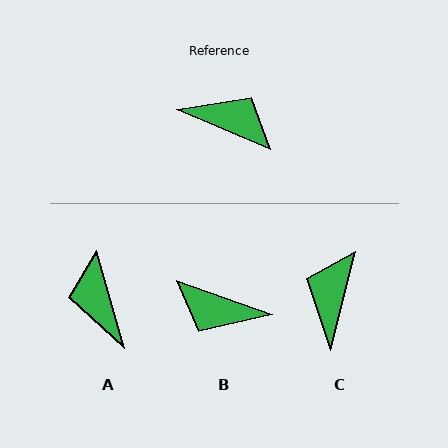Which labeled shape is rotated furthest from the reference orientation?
B, about 177 degrees away.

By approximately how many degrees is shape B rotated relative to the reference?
Approximately 177 degrees clockwise.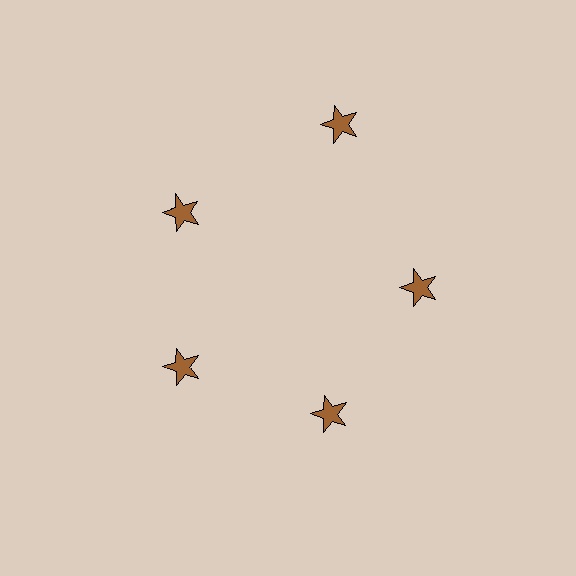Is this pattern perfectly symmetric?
No. The 5 brown stars are arranged in a ring, but one element near the 1 o'clock position is pushed outward from the center, breaking the 5-fold rotational symmetry.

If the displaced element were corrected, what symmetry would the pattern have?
It would have 5-fold rotational symmetry — the pattern would map onto itself every 72 degrees.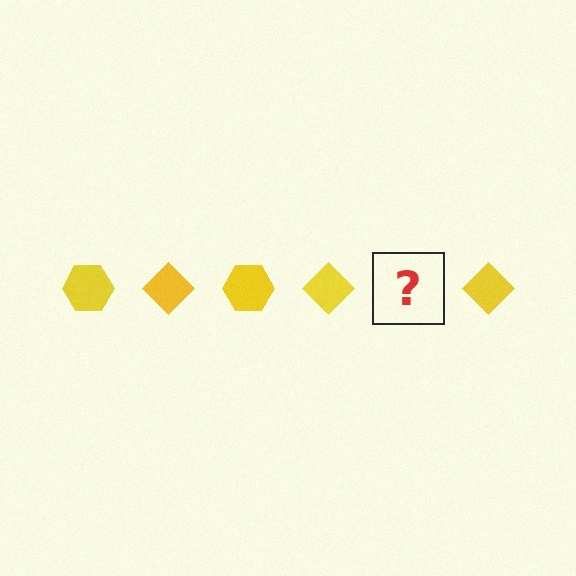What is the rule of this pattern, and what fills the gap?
The rule is that the pattern cycles through hexagon, diamond shapes in yellow. The gap should be filled with a yellow hexagon.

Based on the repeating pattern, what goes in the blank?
The blank should be a yellow hexagon.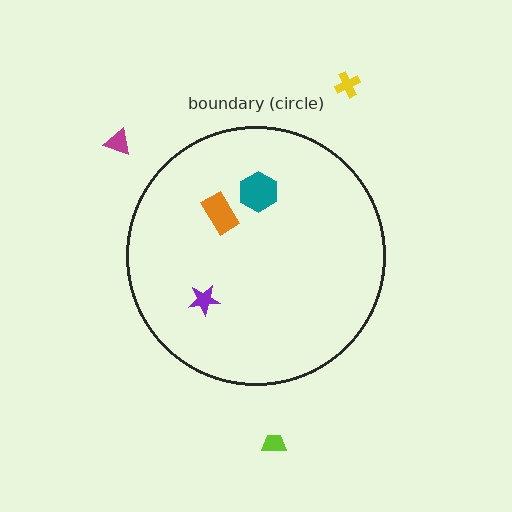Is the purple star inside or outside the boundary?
Inside.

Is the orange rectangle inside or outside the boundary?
Inside.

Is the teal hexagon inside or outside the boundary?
Inside.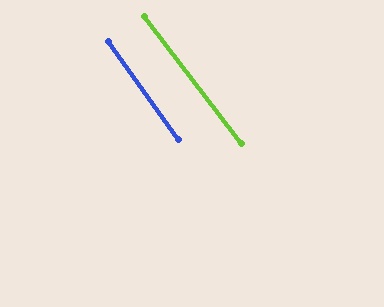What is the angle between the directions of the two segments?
Approximately 2 degrees.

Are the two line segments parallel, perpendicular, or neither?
Parallel — their directions differ by only 2.0°.